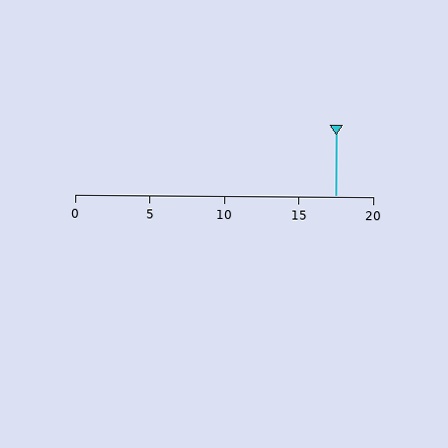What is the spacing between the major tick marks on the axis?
The major ticks are spaced 5 apart.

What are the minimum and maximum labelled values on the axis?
The axis runs from 0 to 20.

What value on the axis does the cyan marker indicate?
The marker indicates approximately 17.5.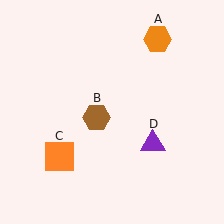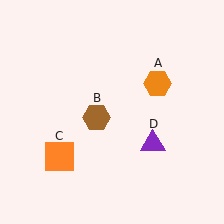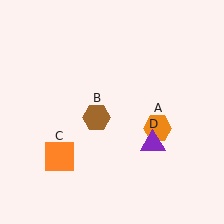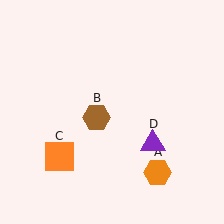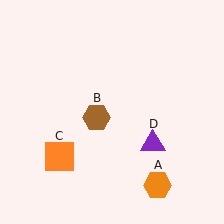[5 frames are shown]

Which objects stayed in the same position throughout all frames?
Brown hexagon (object B) and orange square (object C) and purple triangle (object D) remained stationary.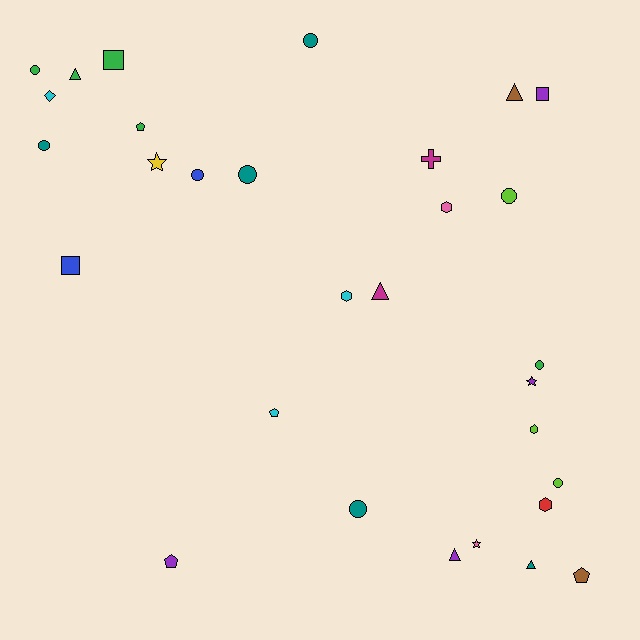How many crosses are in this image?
There is 1 cross.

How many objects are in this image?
There are 30 objects.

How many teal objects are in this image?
There are 5 teal objects.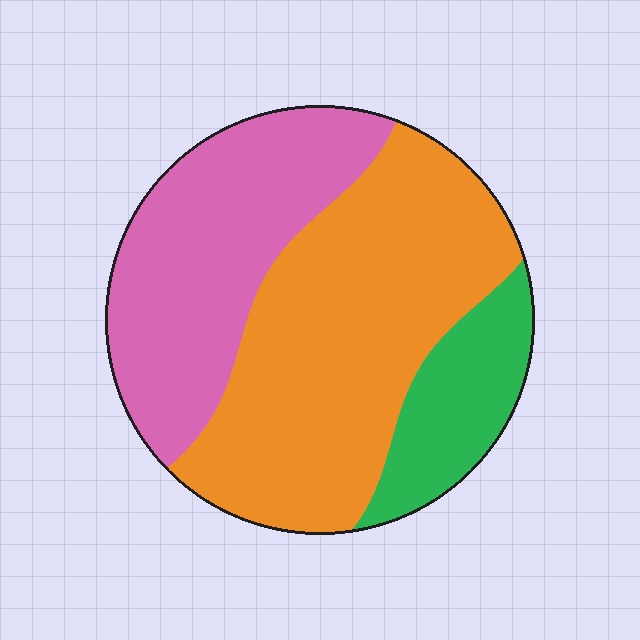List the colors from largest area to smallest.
From largest to smallest: orange, pink, green.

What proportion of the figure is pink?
Pink covers about 35% of the figure.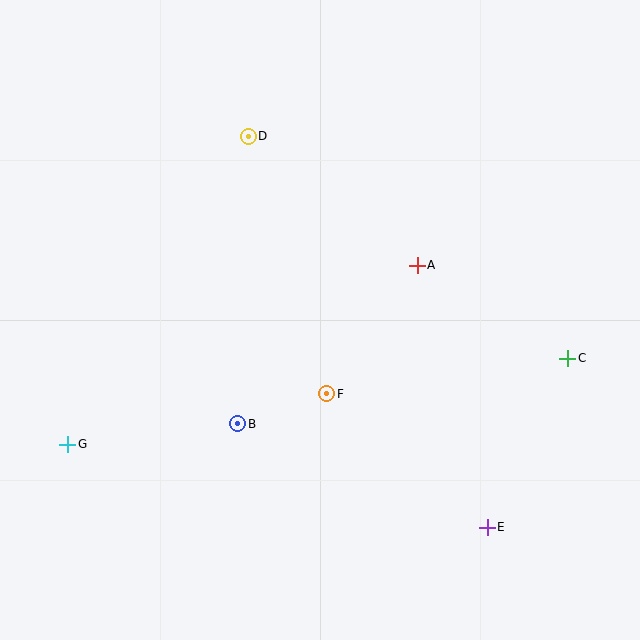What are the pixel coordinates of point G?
Point G is at (68, 444).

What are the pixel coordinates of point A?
Point A is at (417, 265).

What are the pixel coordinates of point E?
Point E is at (487, 527).